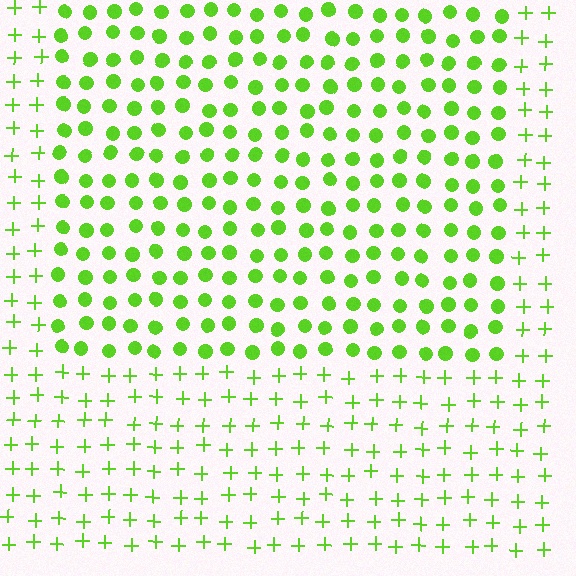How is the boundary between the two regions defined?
The boundary is defined by a change in element shape: circles inside vs. plus signs outside. All elements share the same color and spacing.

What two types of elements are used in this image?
The image uses circles inside the rectangle region and plus signs outside it.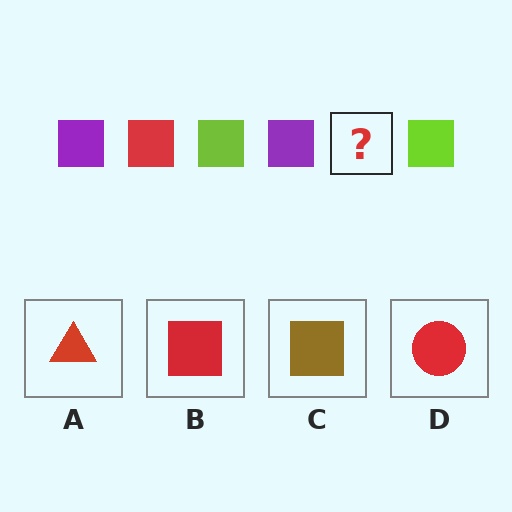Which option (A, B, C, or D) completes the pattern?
B.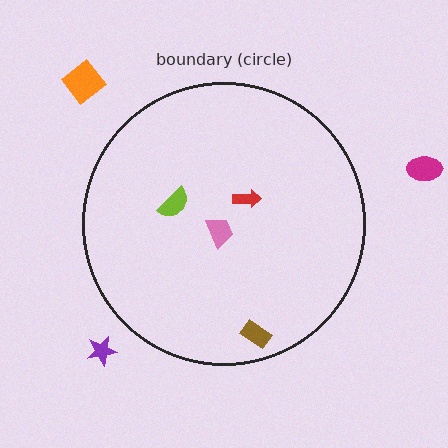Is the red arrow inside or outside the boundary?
Inside.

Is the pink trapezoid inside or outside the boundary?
Inside.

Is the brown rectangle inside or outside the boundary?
Inside.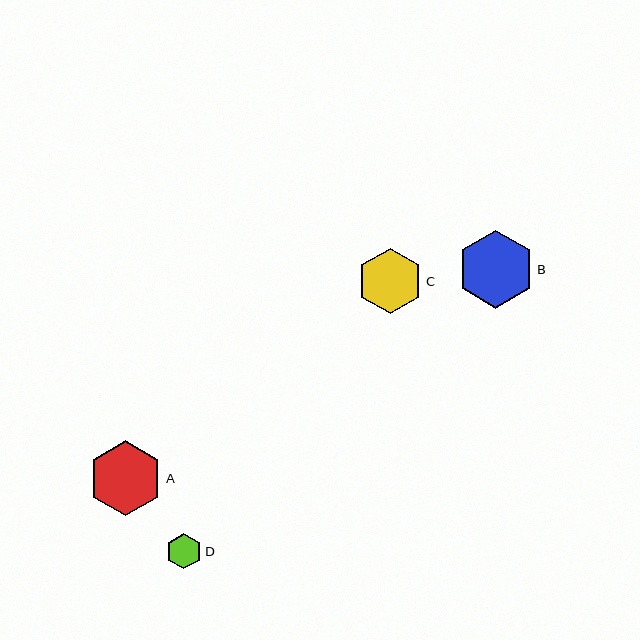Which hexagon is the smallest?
Hexagon D is the smallest with a size of approximately 36 pixels.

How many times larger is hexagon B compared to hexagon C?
Hexagon B is approximately 1.2 times the size of hexagon C.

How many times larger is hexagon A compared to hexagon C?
Hexagon A is approximately 1.1 times the size of hexagon C.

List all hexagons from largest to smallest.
From largest to smallest: B, A, C, D.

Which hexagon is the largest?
Hexagon B is the largest with a size of approximately 78 pixels.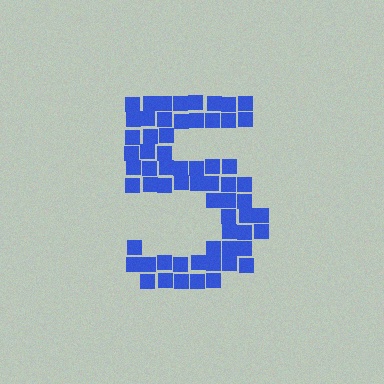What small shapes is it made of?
It is made of small squares.